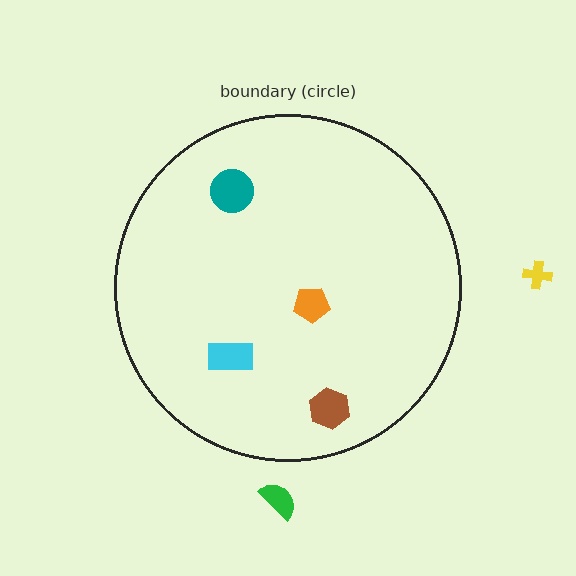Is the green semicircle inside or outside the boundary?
Outside.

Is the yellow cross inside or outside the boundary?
Outside.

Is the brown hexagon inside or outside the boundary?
Inside.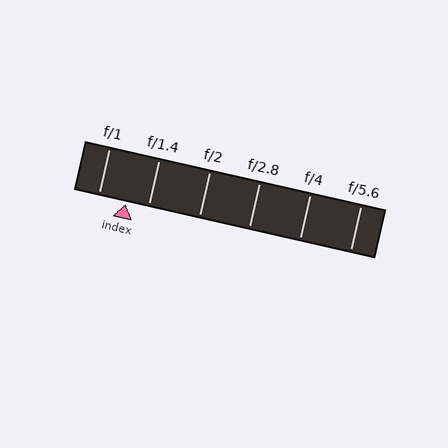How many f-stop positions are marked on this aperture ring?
There are 6 f-stop positions marked.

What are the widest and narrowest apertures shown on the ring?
The widest aperture shown is f/1 and the narrowest is f/5.6.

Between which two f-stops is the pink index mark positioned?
The index mark is between f/1 and f/1.4.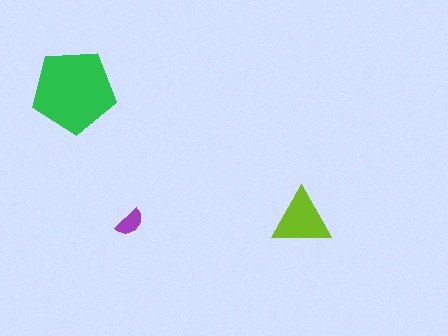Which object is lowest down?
The purple semicircle is bottommost.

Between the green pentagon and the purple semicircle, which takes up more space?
The green pentagon.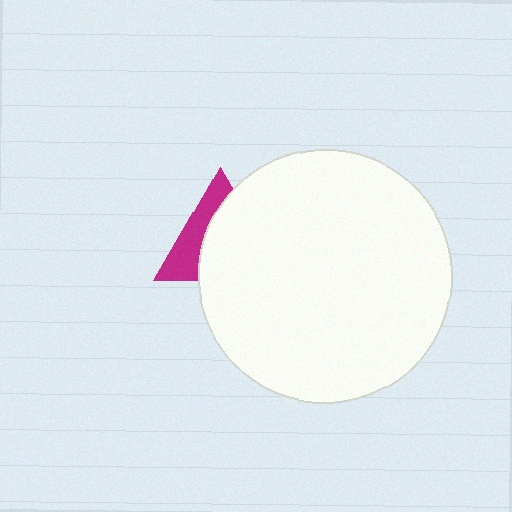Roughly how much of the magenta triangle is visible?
A small part of it is visible (roughly 38%).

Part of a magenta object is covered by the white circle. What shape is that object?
It is a triangle.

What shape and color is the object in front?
The object in front is a white circle.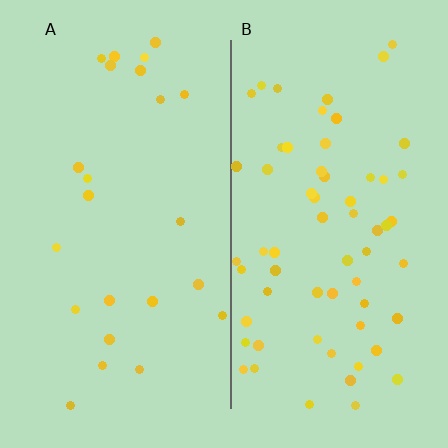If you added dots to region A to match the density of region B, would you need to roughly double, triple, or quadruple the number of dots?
Approximately triple.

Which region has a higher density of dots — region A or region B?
B (the right).